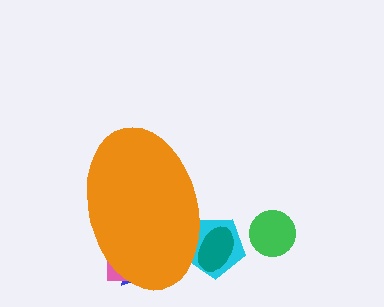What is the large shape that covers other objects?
An orange ellipse.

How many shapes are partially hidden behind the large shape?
4 shapes are partially hidden.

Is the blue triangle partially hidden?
Yes, the blue triangle is partially hidden behind the orange ellipse.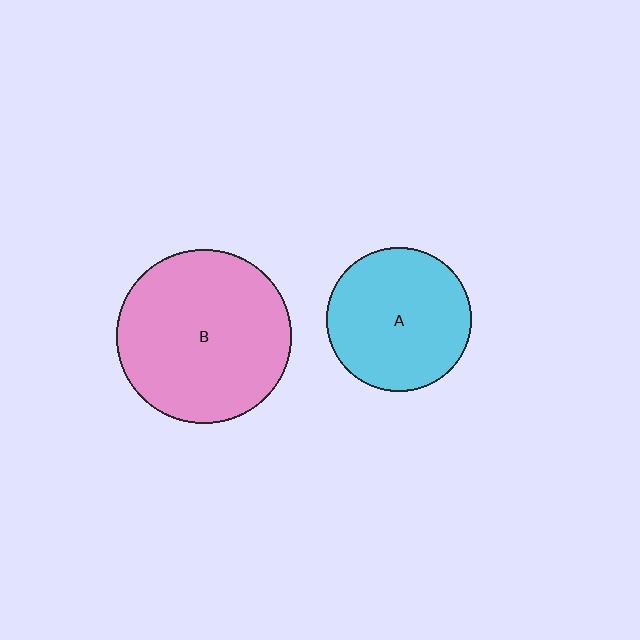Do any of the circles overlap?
No, none of the circles overlap.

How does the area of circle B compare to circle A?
Approximately 1.4 times.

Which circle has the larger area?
Circle B (pink).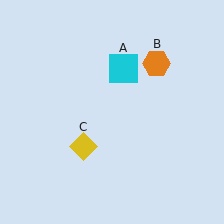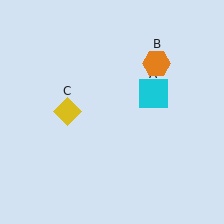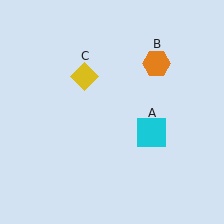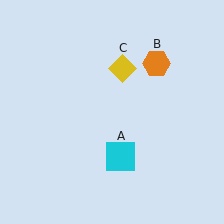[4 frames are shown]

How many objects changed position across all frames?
2 objects changed position: cyan square (object A), yellow diamond (object C).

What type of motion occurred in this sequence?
The cyan square (object A), yellow diamond (object C) rotated clockwise around the center of the scene.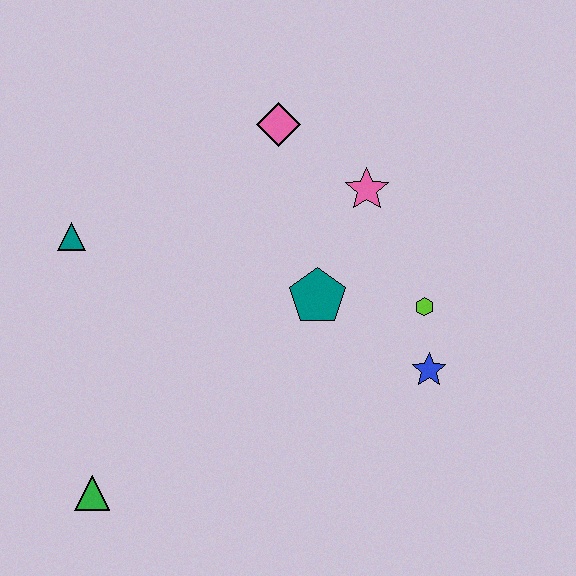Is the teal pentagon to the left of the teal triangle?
No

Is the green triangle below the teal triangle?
Yes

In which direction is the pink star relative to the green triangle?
The pink star is above the green triangle.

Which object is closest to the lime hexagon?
The blue star is closest to the lime hexagon.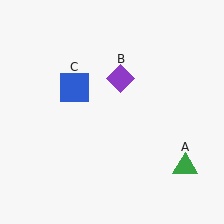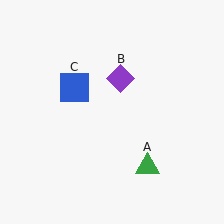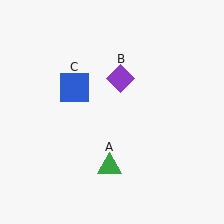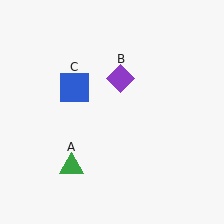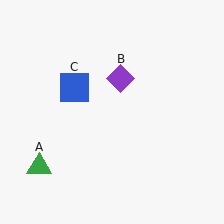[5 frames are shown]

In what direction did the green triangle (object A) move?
The green triangle (object A) moved left.